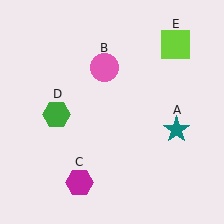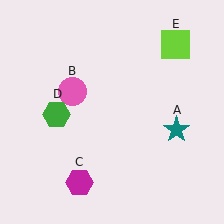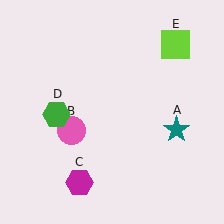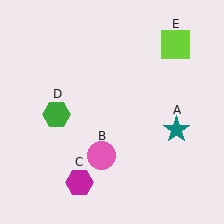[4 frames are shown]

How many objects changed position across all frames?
1 object changed position: pink circle (object B).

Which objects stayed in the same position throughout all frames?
Teal star (object A) and magenta hexagon (object C) and green hexagon (object D) and lime square (object E) remained stationary.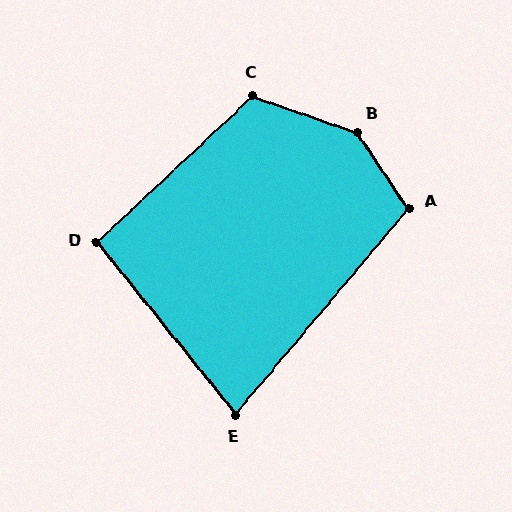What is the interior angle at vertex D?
Approximately 94 degrees (approximately right).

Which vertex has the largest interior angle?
B, at approximately 143 degrees.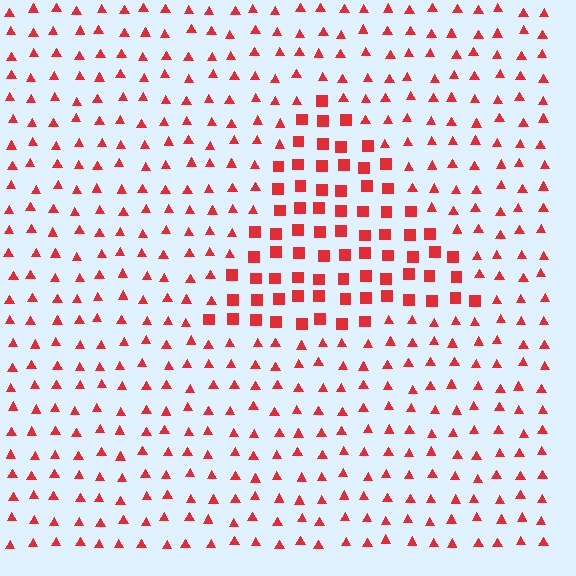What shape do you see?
I see a triangle.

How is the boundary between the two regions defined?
The boundary is defined by a change in element shape: squares inside vs. triangles outside. All elements share the same color and spacing.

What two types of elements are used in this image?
The image uses squares inside the triangle region and triangles outside it.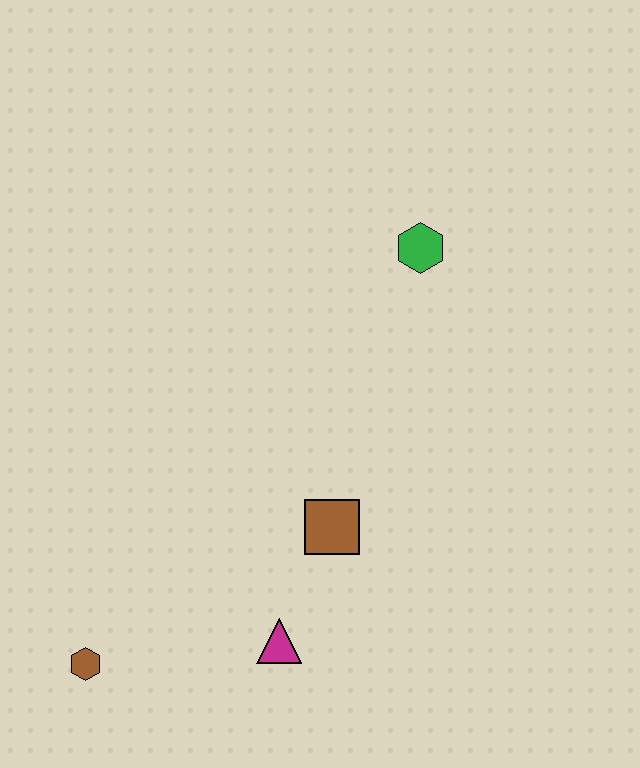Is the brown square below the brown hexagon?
No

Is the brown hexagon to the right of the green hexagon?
No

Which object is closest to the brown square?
The magenta triangle is closest to the brown square.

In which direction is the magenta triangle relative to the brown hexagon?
The magenta triangle is to the right of the brown hexagon.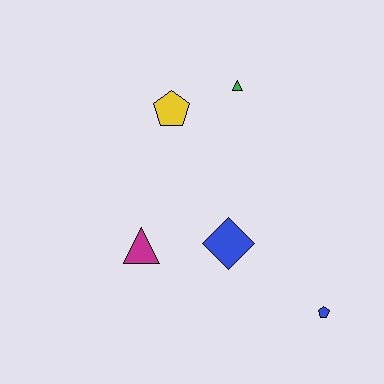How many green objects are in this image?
There is 1 green object.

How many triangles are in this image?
There are 2 triangles.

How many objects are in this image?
There are 5 objects.